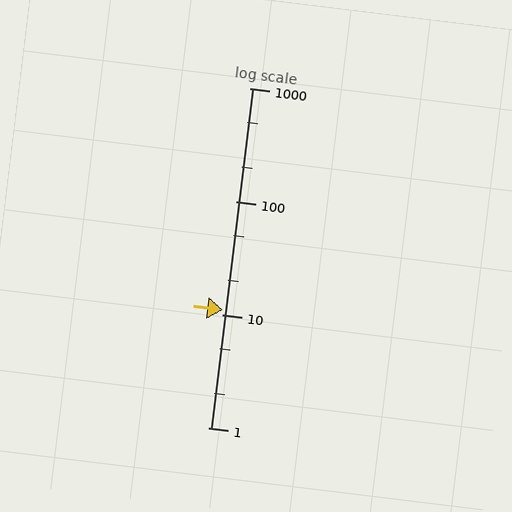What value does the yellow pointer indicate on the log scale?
The pointer indicates approximately 11.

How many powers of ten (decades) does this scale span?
The scale spans 3 decades, from 1 to 1000.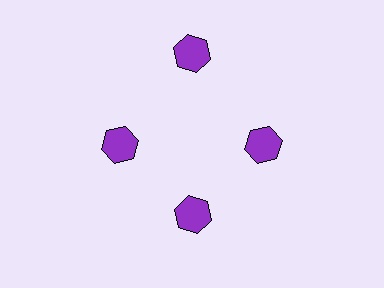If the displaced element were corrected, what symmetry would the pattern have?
It would have 4-fold rotational symmetry — the pattern would map onto itself every 90 degrees.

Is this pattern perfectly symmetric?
No. The 4 purple hexagons are arranged in a ring, but one element near the 12 o'clock position is pushed outward from the center, breaking the 4-fold rotational symmetry.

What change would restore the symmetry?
The symmetry would be restored by moving it inward, back onto the ring so that all 4 hexagons sit at equal angles and equal distance from the center.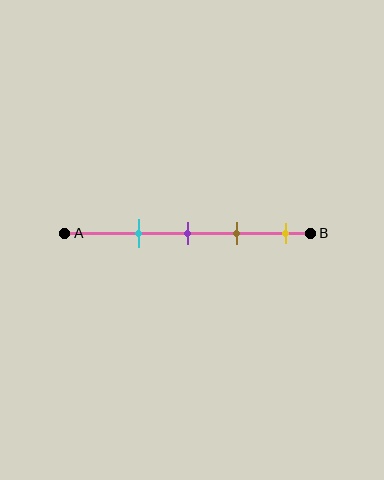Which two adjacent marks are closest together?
The purple and brown marks are the closest adjacent pair.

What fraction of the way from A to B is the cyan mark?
The cyan mark is approximately 30% (0.3) of the way from A to B.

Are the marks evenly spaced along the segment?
Yes, the marks are approximately evenly spaced.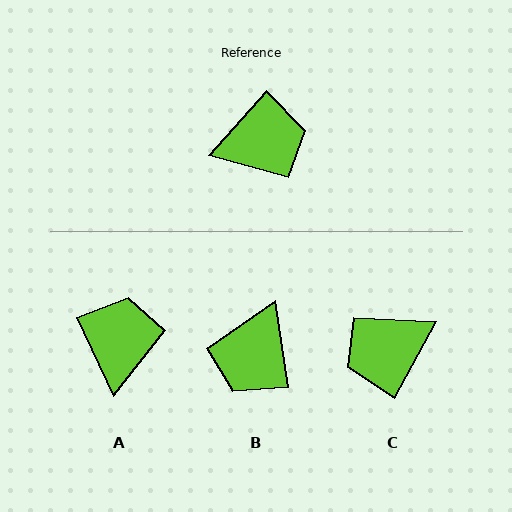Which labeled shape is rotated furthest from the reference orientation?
C, about 167 degrees away.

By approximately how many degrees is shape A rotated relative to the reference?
Approximately 67 degrees counter-clockwise.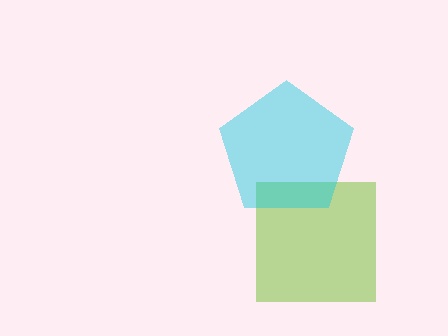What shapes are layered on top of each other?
The layered shapes are: a lime square, a cyan pentagon.